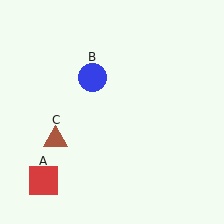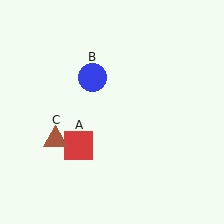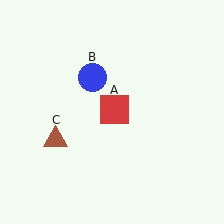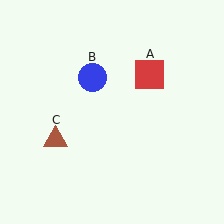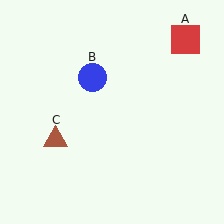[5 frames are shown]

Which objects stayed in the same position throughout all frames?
Blue circle (object B) and brown triangle (object C) remained stationary.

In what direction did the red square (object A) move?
The red square (object A) moved up and to the right.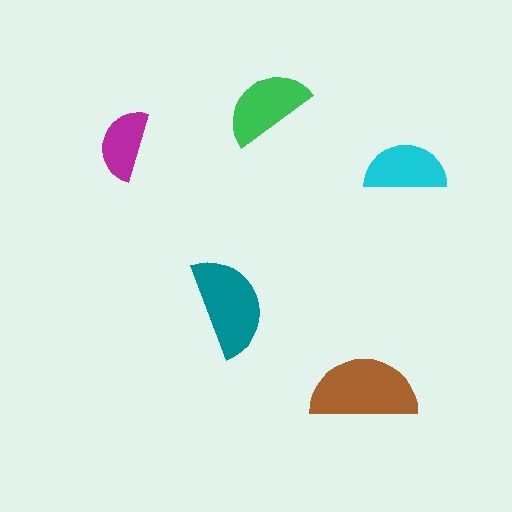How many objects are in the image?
There are 5 objects in the image.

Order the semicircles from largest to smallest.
the brown one, the teal one, the green one, the cyan one, the magenta one.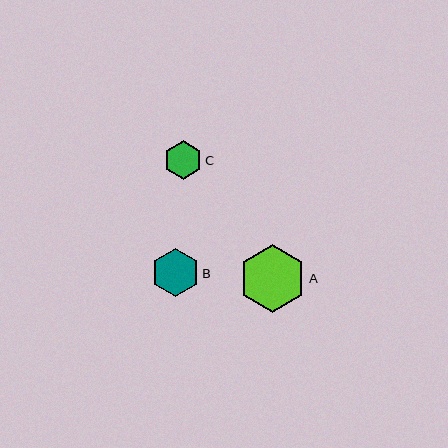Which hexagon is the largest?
Hexagon A is the largest with a size of approximately 68 pixels.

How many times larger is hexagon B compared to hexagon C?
Hexagon B is approximately 1.2 times the size of hexagon C.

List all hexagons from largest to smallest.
From largest to smallest: A, B, C.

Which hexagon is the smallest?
Hexagon C is the smallest with a size of approximately 38 pixels.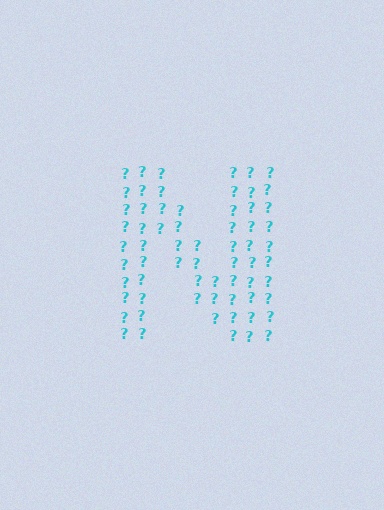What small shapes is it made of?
It is made of small question marks.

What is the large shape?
The large shape is the letter N.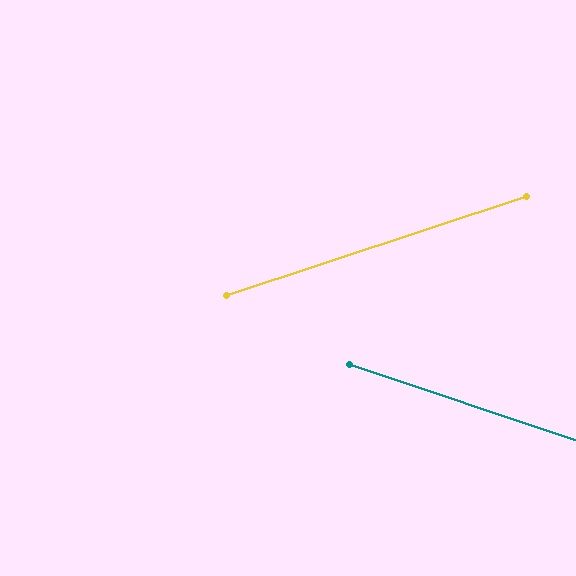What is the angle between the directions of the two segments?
Approximately 37 degrees.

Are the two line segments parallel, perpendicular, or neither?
Neither parallel nor perpendicular — they differ by about 37°.